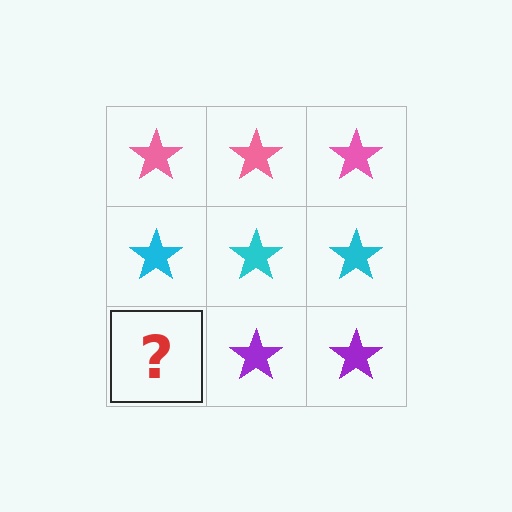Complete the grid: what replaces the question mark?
The question mark should be replaced with a purple star.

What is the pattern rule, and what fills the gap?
The rule is that each row has a consistent color. The gap should be filled with a purple star.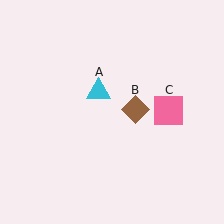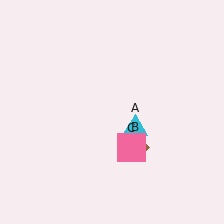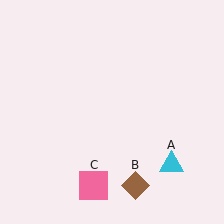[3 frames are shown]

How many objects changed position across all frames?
3 objects changed position: cyan triangle (object A), brown diamond (object B), pink square (object C).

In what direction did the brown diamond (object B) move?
The brown diamond (object B) moved down.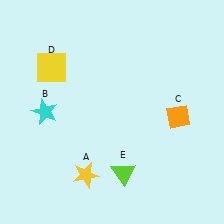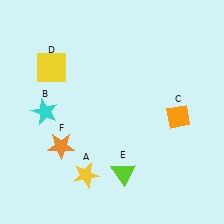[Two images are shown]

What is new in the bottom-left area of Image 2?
An orange star (F) was added in the bottom-left area of Image 2.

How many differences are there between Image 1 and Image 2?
There is 1 difference between the two images.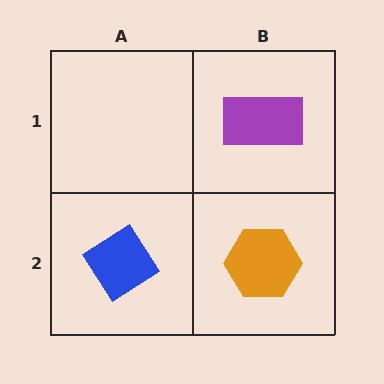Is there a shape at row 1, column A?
No, that cell is empty.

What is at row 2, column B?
An orange hexagon.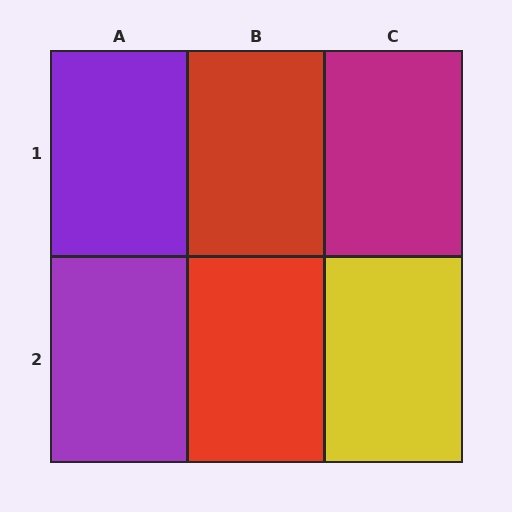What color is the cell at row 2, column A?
Purple.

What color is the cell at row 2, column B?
Red.